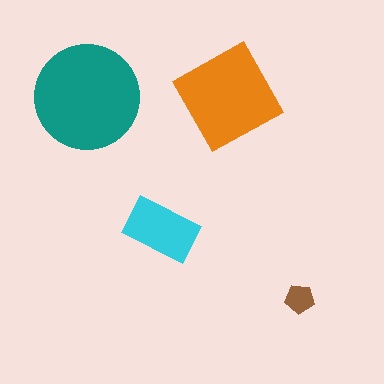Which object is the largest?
The teal circle.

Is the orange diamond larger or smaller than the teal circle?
Smaller.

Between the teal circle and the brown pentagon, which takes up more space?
The teal circle.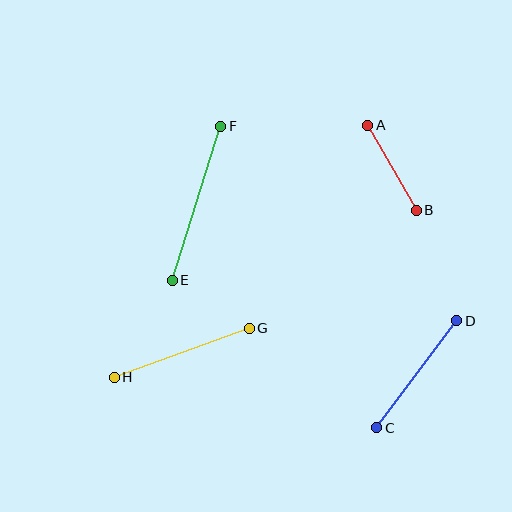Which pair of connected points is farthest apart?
Points E and F are farthest apart.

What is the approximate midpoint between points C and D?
The midpoint is at approximately (417, 374) pixels.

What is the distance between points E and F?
The distance is approximately 162 pixels.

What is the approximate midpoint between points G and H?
The midpoint is at approximately (182, 353) pixels.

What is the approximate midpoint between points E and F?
The midpoint is at approximately (197, 203) pixels.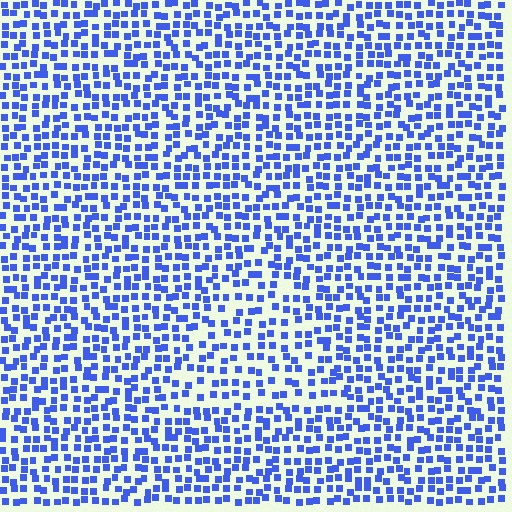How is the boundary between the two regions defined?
The boundary is defined by a change in element density (approximately 1.4x ratio). All elements are the same color, size, and shape.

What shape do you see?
I see a triangle.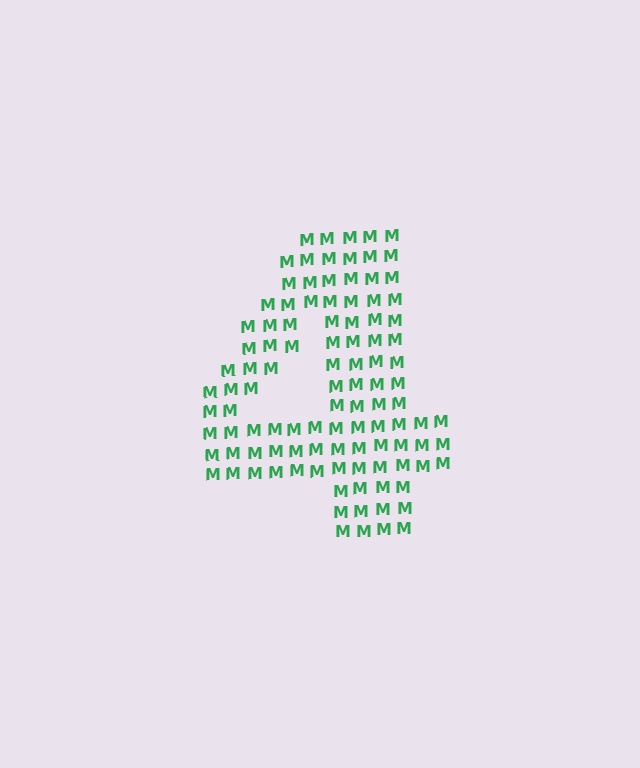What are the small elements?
The small elements are letter M's.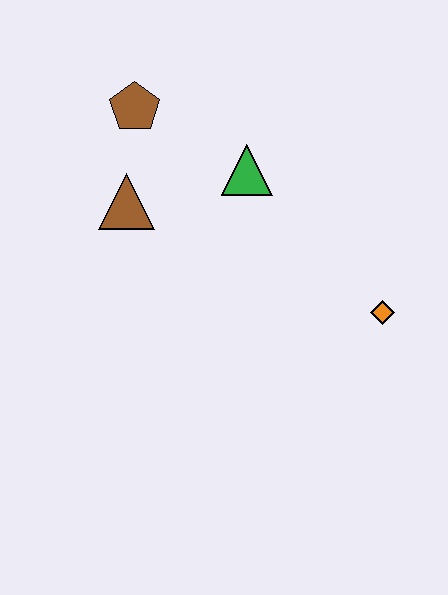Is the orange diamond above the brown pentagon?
No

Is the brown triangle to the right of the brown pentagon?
No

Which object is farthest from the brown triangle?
The orange diamond is farthest from the brown triangle.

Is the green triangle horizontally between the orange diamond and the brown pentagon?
Yes